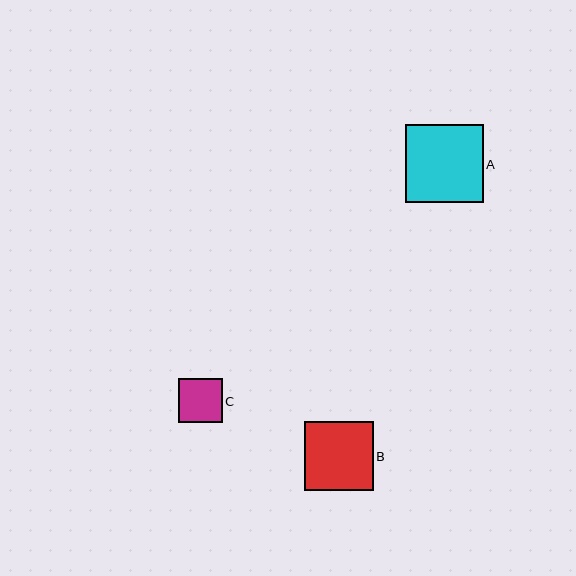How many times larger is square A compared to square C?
Square A is approximately 1.8 times the size of square C.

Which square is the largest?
Square A is the largest with a size of approximately 78 pixels.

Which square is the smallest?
Square C is the smallest with a size of approximately 44 pixels.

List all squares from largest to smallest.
From largest to smallest: A, B, C.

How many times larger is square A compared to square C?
Square A is approximately 1.8 times the size of square C.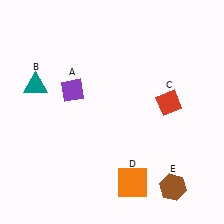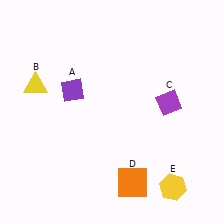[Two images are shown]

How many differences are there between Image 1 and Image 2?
There are 3 differences between the two images.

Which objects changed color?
B changed from teal to yellow. C changed from red to purple. E changed from brown to yellow.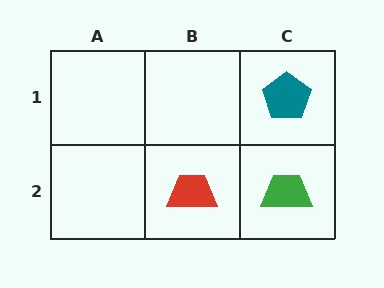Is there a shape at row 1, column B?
No, that cell is empty.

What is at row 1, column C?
A teal pentagon.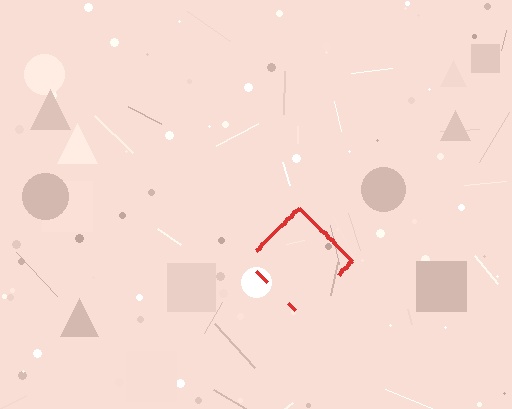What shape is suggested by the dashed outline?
The dashed outline suggests a diamond.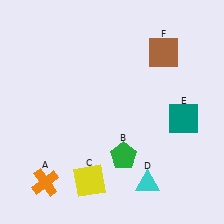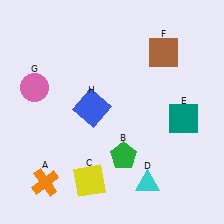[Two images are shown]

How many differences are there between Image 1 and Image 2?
There are 2 differences between the two images.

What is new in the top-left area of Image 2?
A blue square (H) was added in the top-left area of Image 2.